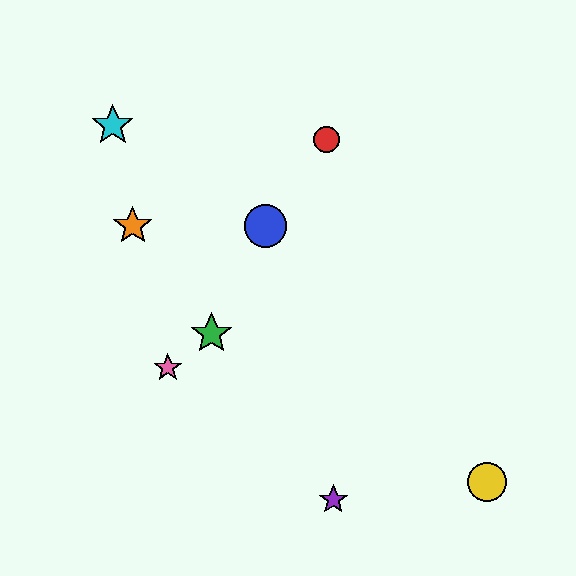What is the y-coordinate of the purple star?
The purple star is at y≈500.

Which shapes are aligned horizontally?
The blue circle, the orange star are aligned horizontally.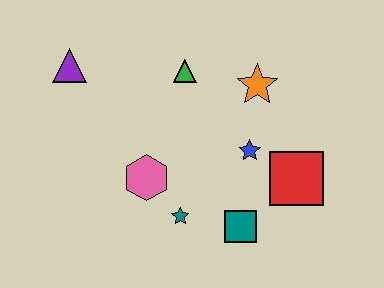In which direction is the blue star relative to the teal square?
The blue star is above the teal square.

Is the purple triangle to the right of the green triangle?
No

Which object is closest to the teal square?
The teal star is closest to the teal square.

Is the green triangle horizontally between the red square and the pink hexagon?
Yes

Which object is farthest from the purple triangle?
The red square is farthest from the purple triangle.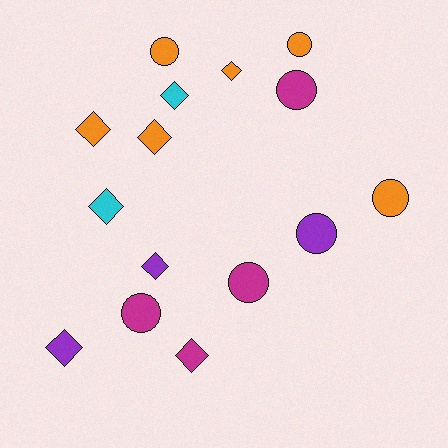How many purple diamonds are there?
There are 2 purple diamonds.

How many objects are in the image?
There are 15 objects.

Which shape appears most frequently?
Diamond, with 8 objects.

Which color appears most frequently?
Orange, with 6 objects.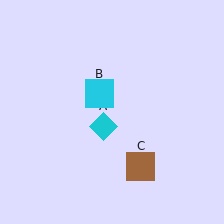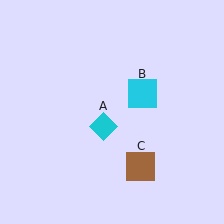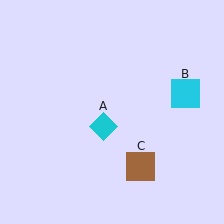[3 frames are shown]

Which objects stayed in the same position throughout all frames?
Cyan diamond (object A) and brown square (object C) remained stationary.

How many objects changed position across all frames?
1 object changed position: cyan square (object B).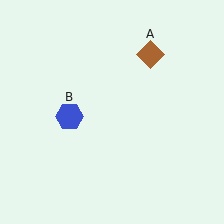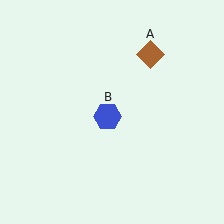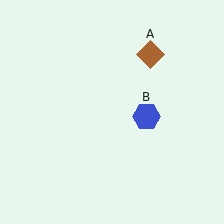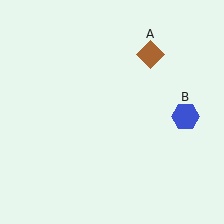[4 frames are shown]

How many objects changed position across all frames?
1 object changed position: blue hexagon (object B).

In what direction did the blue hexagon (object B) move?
The blue hexagon (object B) moved right.